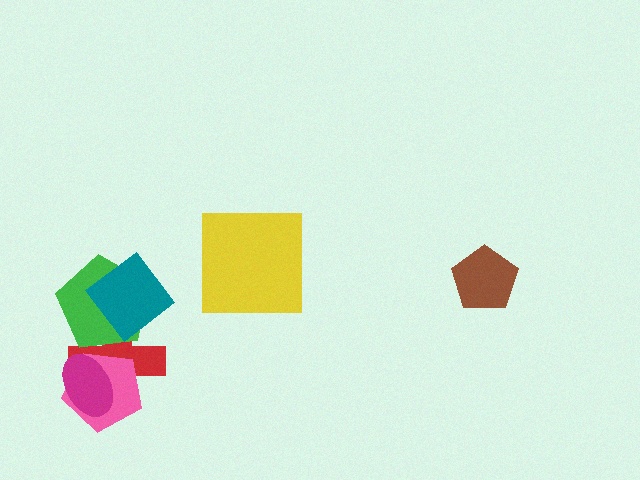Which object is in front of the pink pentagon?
The magenta ellipse is in front of the pink pentagon.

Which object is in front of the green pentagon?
The teal diamond is in front of the green pentagon.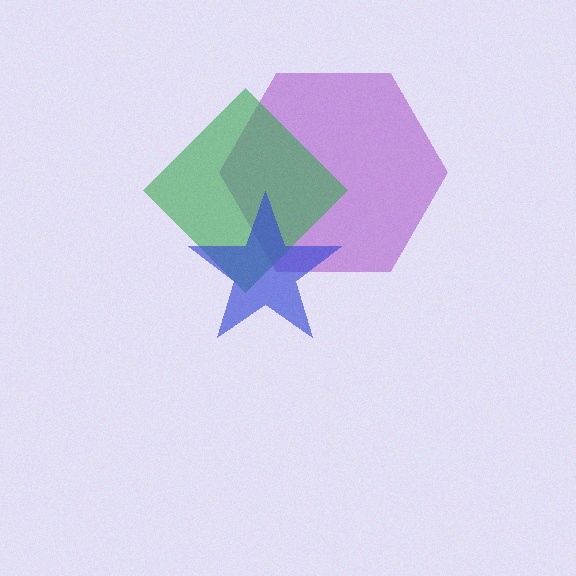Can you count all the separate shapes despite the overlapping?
Yes, there are 3 separate shapes.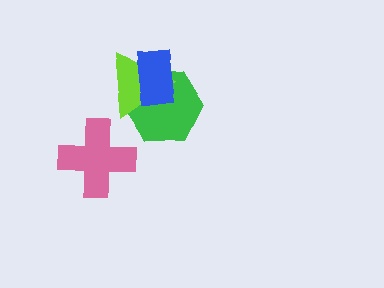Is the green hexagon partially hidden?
Yes, it is partially covered by another shape.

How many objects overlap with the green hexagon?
2 objects overlap with the green hexagon.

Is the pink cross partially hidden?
No, no other shape covers it.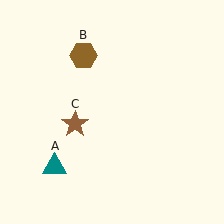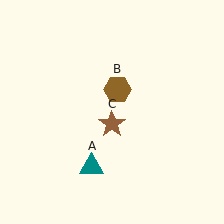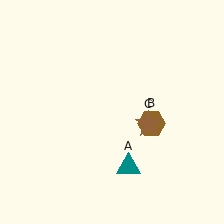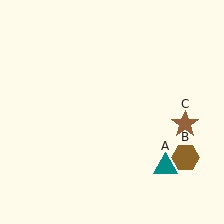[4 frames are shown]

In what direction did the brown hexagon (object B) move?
The brown hexagon (object B) moved down and to the right.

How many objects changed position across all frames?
3 objects changed position: teal triangle (object A), brown hexagon (object B), brown star (object C).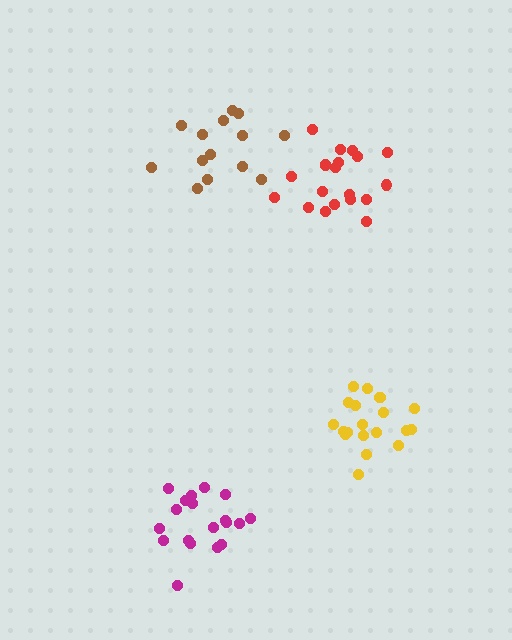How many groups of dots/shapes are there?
There are 4 groups.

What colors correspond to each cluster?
The clusters are colored: brown, yellow, magenta, red.